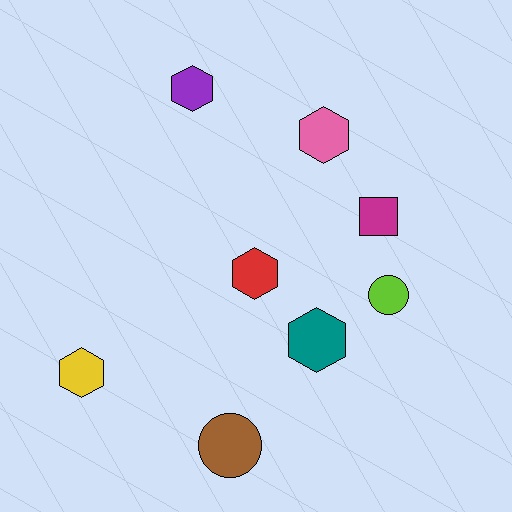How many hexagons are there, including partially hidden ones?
There are 5 hexagons.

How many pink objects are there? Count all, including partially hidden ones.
There is 1 pink object.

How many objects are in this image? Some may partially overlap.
There are 8 objects.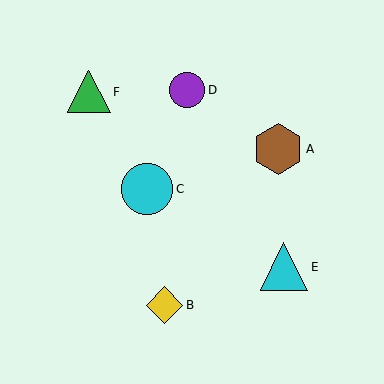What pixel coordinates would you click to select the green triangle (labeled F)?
Click at (89, 92) to select the green triangle F.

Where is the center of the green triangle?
The center of the green triangle is at (89, 92).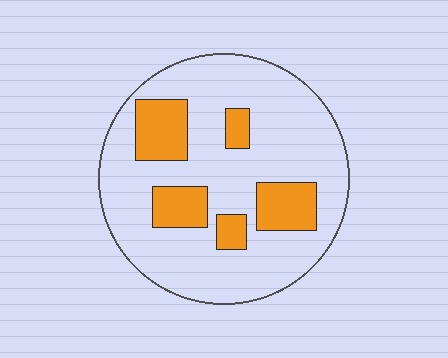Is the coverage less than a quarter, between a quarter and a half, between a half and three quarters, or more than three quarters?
Less than a quarter.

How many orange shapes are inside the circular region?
5.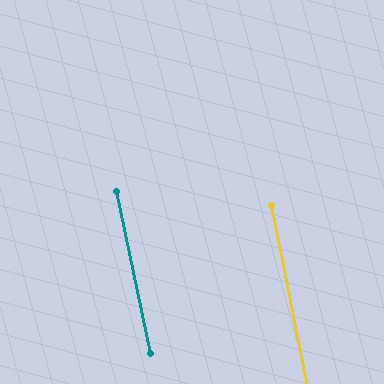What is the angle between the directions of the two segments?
Approximately 0 degrees.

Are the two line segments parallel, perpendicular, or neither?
Parallel — their directions differ by only 0.5°.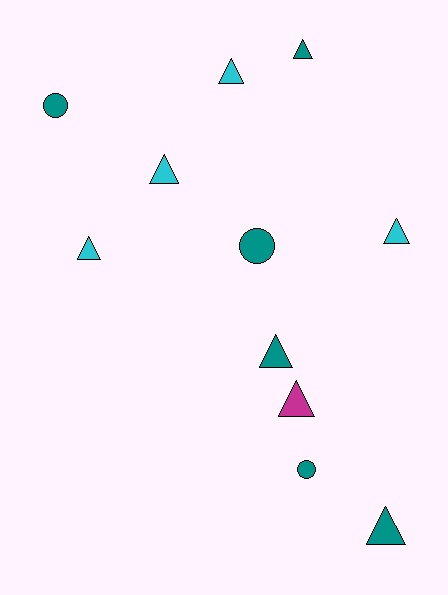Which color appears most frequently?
Teal, with 6 objects.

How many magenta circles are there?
There are no magenta circles.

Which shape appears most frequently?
Triangle, with 8 objects.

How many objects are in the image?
There are 11 objects.